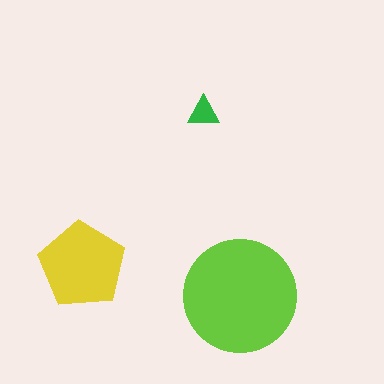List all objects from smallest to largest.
The green triangle, the yellow pentagon, the lime circle.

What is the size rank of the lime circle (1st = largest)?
1st.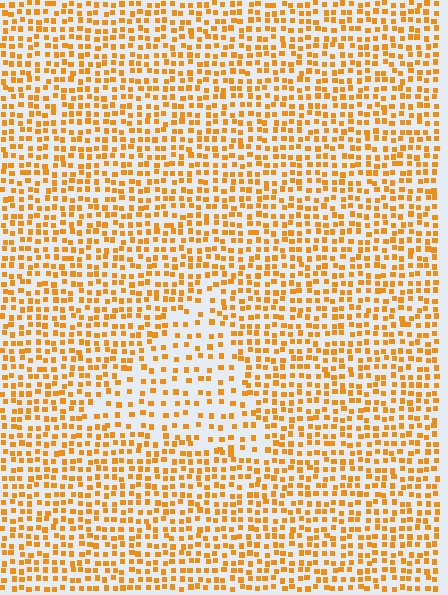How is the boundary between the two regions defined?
The boundary is defined by a change in element density (approximately 1.8x ratio). All elements are the same color, size, and shape.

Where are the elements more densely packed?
The elements are more densely packed outside the triangle boundary.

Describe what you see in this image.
The image contains small orange elements arranged at two different densities. A triangle-shaped region is visible where the elements are less densely packed than the surrounding area.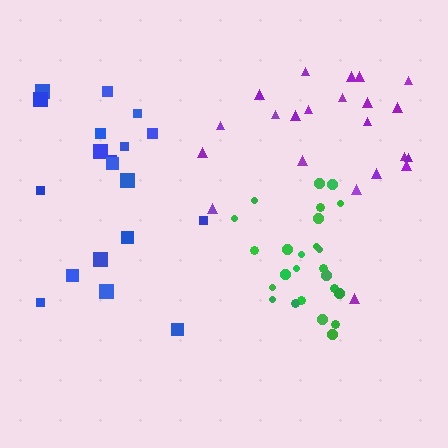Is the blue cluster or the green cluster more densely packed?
Green.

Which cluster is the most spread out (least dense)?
Blue.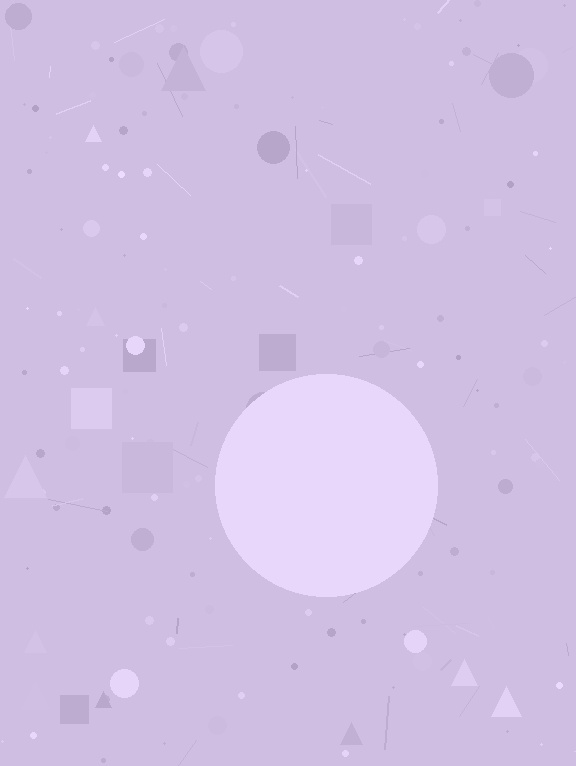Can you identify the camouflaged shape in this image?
The camouflaged shape is a circle.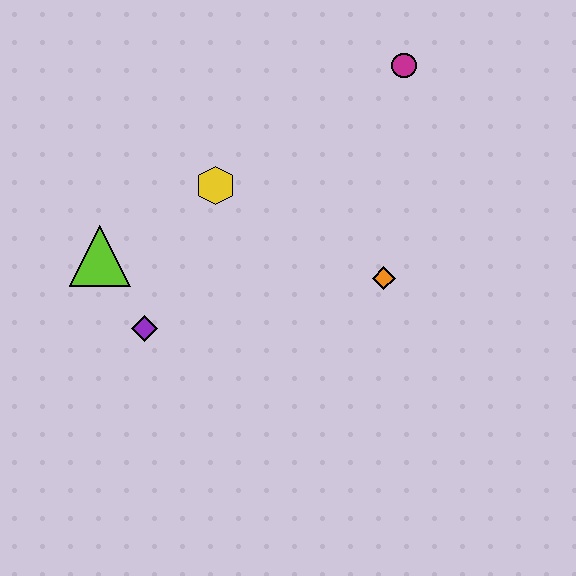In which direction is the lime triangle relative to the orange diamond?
The lime triangle is to the left of the orange diamond.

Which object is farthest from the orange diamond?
The lime triangle is farthest from the orange diamond.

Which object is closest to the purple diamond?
The lime triangle is closest to the purple diamond.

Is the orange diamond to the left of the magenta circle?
Yes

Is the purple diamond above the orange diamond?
No